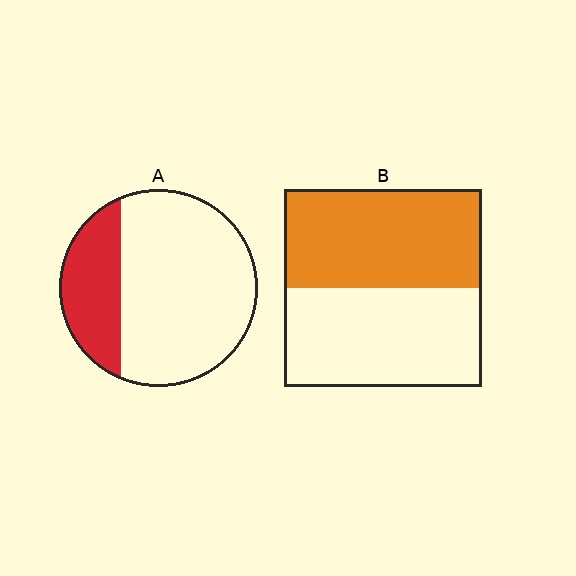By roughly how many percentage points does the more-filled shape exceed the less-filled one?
By roughly 25 percentage points (B over A).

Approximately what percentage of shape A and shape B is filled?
A is approximately 25% and B is approximately 50%.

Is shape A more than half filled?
No.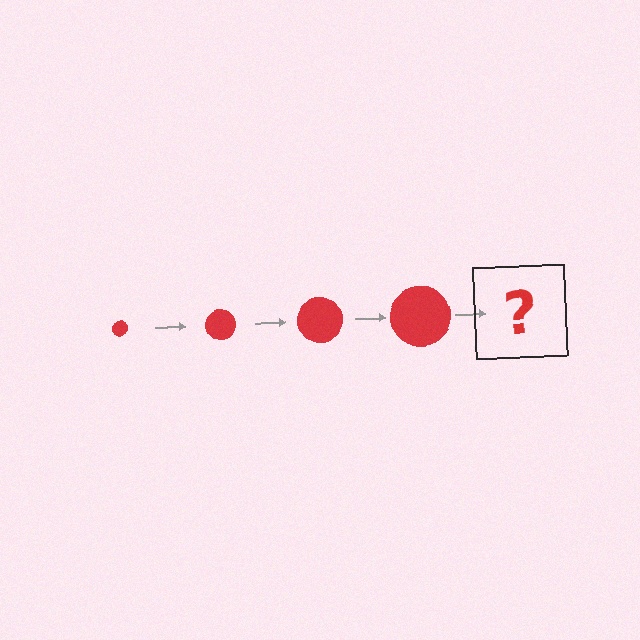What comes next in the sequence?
The next element should be a red circle, larger than the previous one.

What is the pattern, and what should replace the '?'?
The pattern is that the circle gets progressively larger each step. The '?' should be a red circle, larger than the previous one.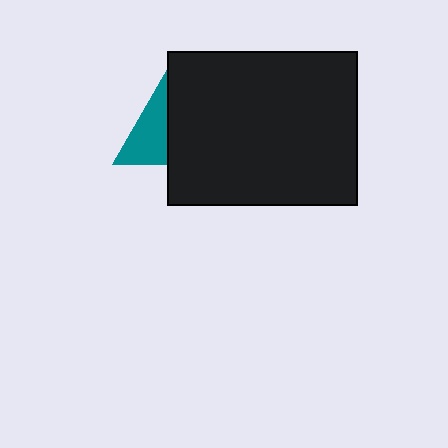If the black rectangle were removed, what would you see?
You would see the complete teal triangle.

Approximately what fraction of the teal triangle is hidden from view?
Roughly 58% of the teal triangle is hidden behind the black rectangle.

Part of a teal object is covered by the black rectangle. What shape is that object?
It is a triangle.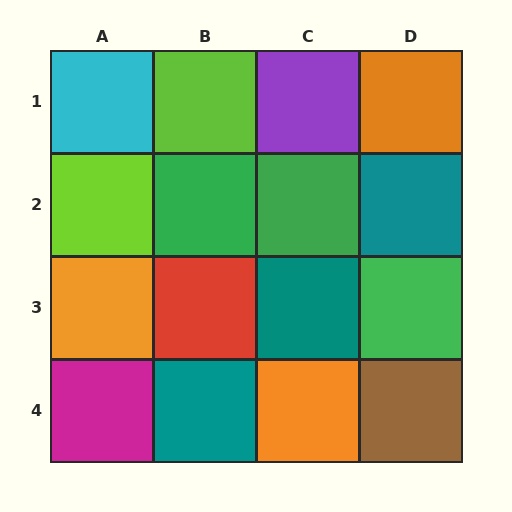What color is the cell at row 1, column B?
Lime.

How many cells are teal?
3 cells are teal.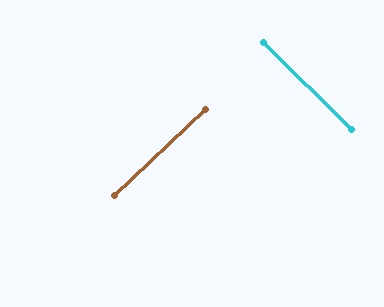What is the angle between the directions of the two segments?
Approximately 88 degrees.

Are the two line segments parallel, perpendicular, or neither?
Perpendicular — they meet at approximately 88°.